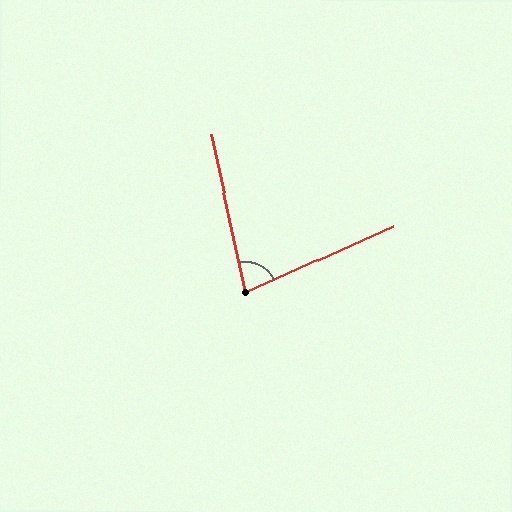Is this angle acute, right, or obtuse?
It is acute.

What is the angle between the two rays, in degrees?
Approximately 78 degrees.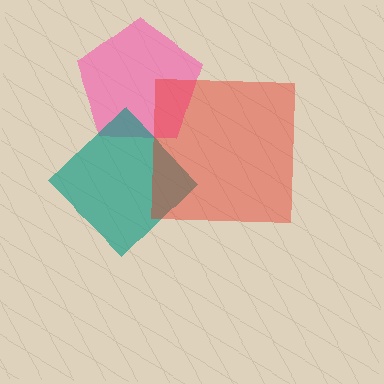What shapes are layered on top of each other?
The layered shapes are: a pink pentagon, a teal diamond, a red square.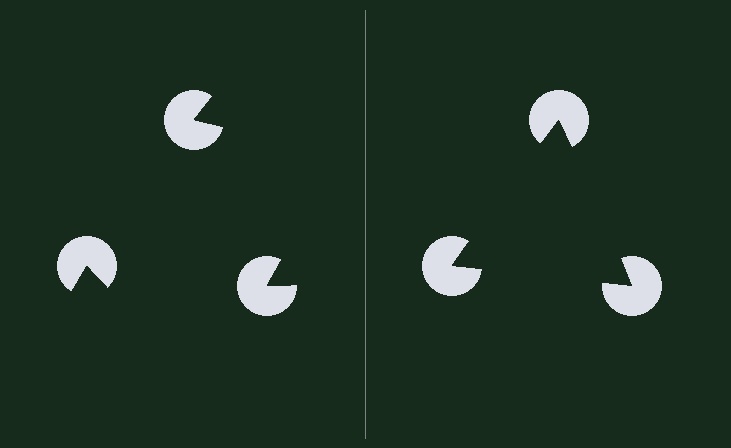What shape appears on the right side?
An illusory triangle.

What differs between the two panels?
The pac-man discs are positioned identically on both sides; only the wedge orientations differ. On the right they align to a triangle; on the left they are misaligned.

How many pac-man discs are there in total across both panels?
6 — 3 on each side.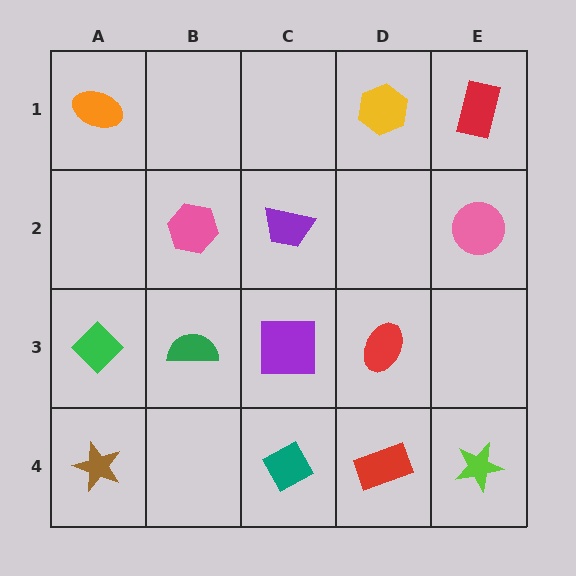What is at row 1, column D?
A yellow hexagon.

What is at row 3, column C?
A purple square.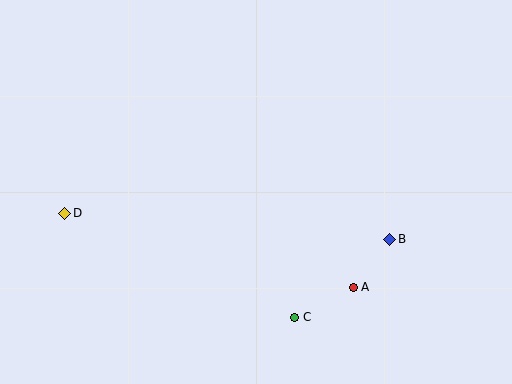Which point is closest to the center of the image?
Point C at (295, 317) is closest to the center.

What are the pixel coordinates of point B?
Point B is at (390, 239).